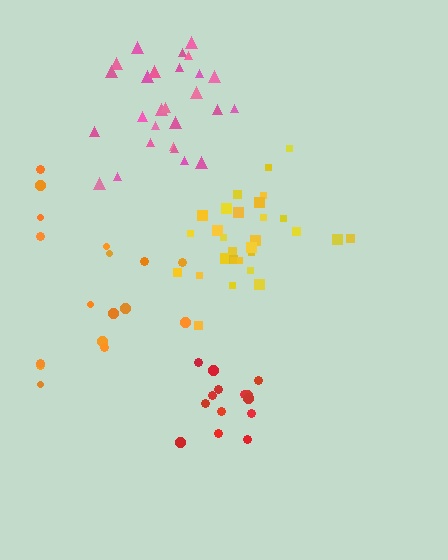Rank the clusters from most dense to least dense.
red, pink, yellow, orange.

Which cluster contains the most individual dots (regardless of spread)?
Yellow (31).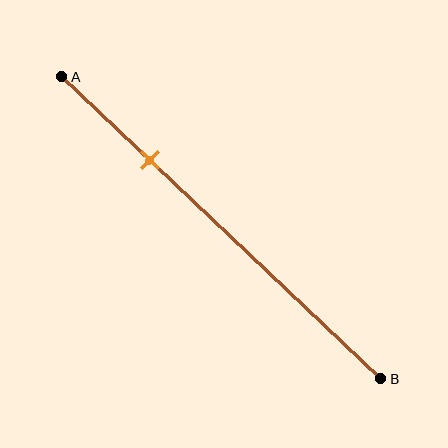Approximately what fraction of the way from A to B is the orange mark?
The orange mark is approximately 30% of the way from A to B.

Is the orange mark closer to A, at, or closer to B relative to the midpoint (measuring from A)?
The orange mark is closer to point A than the midpoint of segment AB.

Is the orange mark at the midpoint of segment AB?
No, the mark is at about 30% from A, not at the 50% midpoint.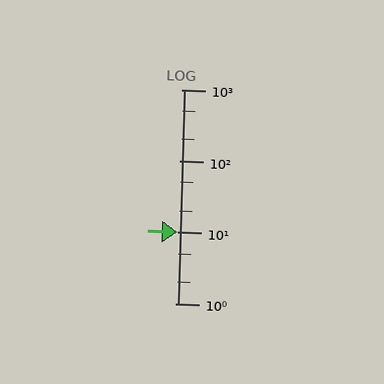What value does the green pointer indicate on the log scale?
The pointer indicates approximately 10.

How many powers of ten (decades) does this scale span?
The scale spans 3 decades, from 1 to 1000.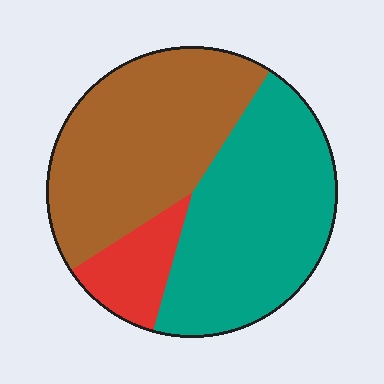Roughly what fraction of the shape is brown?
Brown covers roughly 45% of the shape.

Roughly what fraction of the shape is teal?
Teal takes up between a third and a half of the shape.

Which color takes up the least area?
Red, at roughly 10%.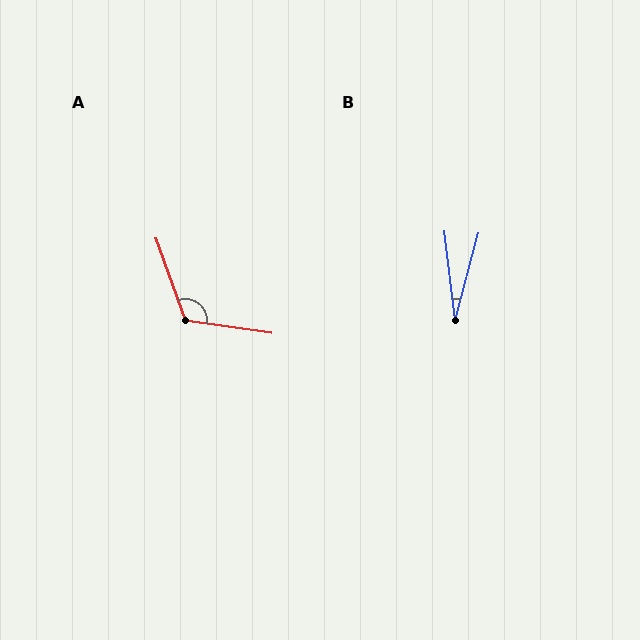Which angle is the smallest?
B, at approximately 22 degrees.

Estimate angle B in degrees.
Approximately 22 degrees.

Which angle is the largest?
A, at approximately 118 degrees.